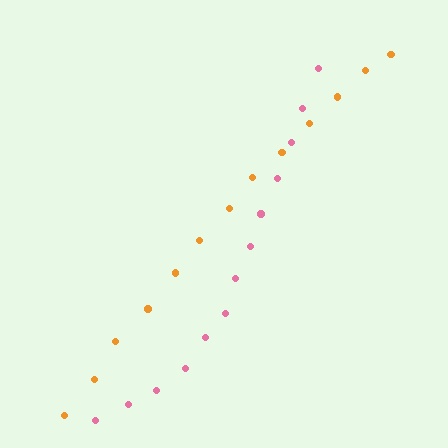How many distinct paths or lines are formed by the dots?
There are 2 distinct paths.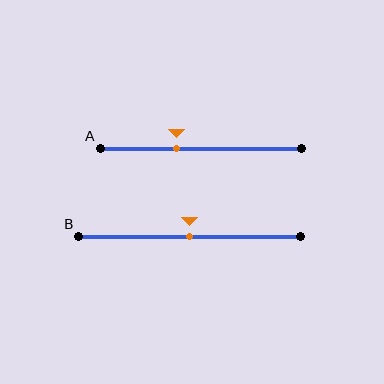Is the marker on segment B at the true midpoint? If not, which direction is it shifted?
Yes, the marker on segment B is at the true midpoint.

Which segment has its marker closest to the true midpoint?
Segment B has its marker closest to the true midpoint.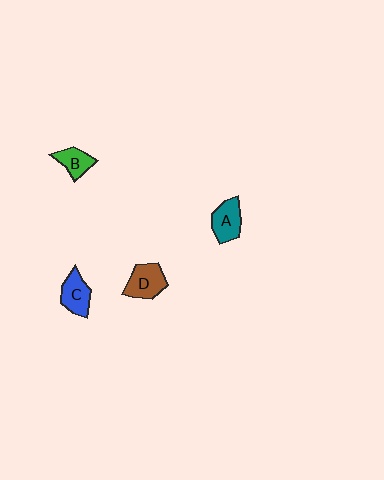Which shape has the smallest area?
Shape B (green).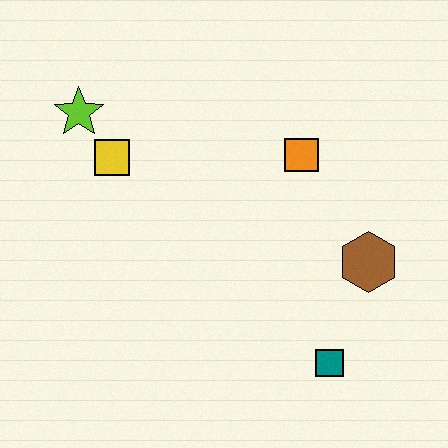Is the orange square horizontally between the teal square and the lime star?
Yes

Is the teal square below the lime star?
Yes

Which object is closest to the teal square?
The brown hexagon is closest to the teal square.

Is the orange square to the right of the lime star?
Yes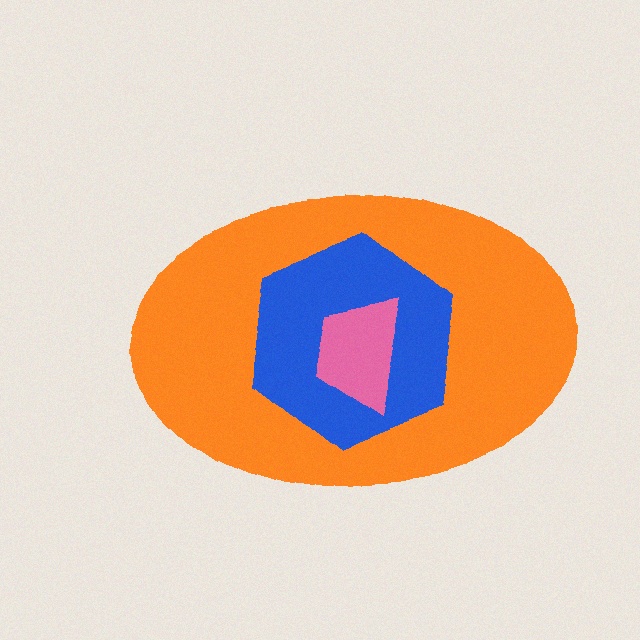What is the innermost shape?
The pink trapezoid.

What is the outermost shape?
The orange ellipse.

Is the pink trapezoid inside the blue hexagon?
Yes.